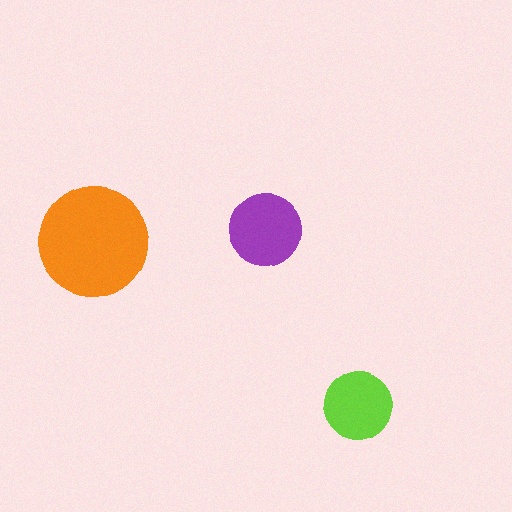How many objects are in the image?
There are 3 objects in the image.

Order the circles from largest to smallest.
the orange one, the purple one, the lime one.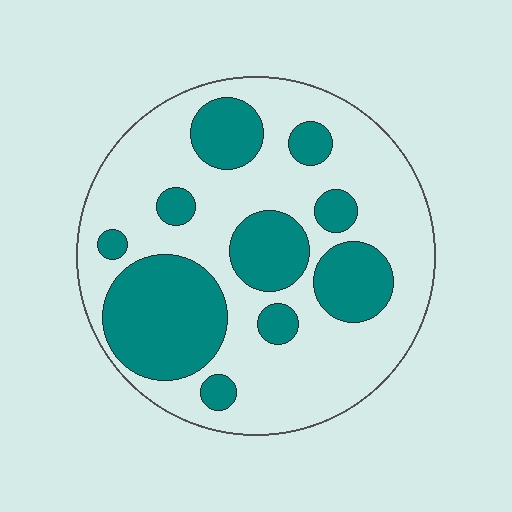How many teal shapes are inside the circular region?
10.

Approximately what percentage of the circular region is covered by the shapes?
Approximately 35%.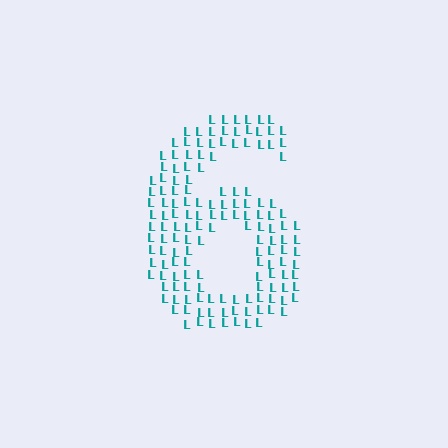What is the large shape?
The large shape is the digit 6.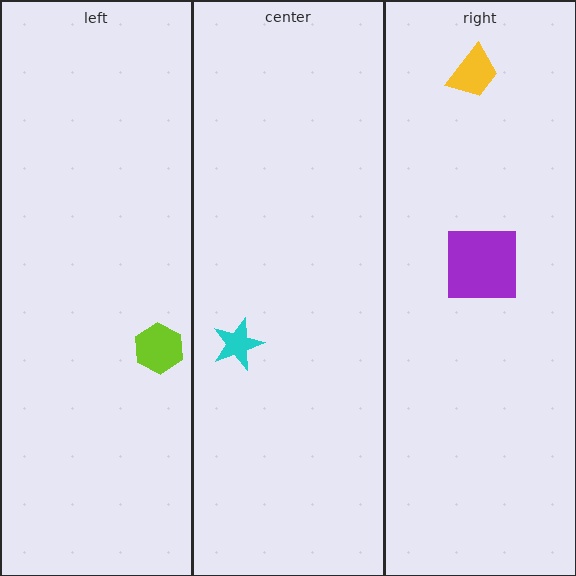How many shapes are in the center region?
1.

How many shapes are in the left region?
1.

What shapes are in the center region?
The cyan star.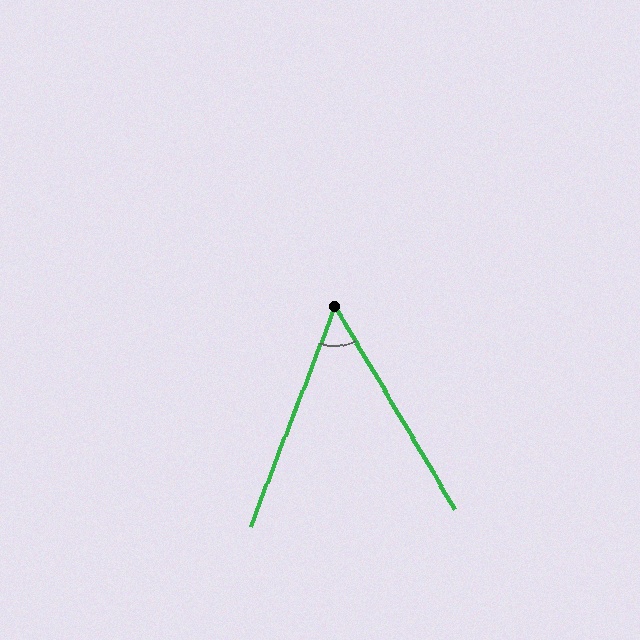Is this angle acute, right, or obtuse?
It is acute.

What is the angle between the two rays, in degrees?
Approximately 52 degrees.